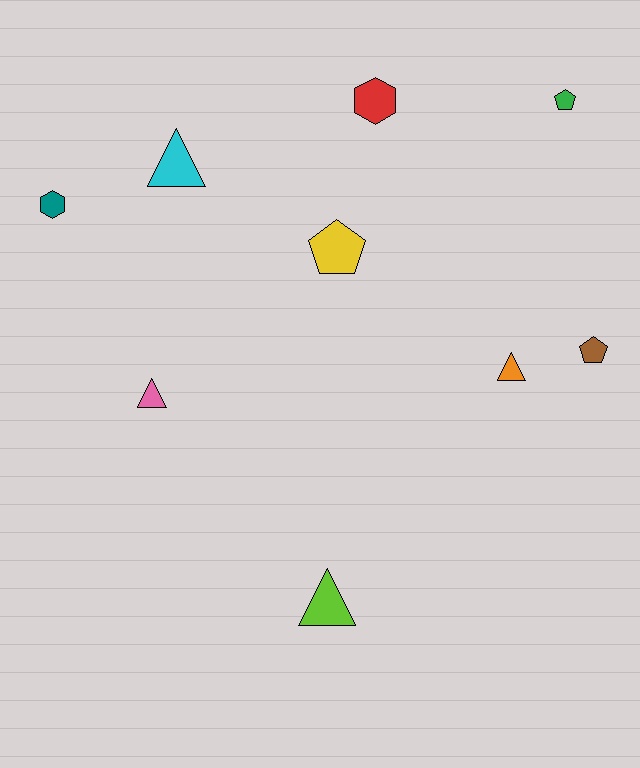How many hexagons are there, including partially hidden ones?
There are 2 hexagons.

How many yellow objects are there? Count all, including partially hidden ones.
There is 1 yellow object.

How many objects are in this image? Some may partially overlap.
There are 9 objects.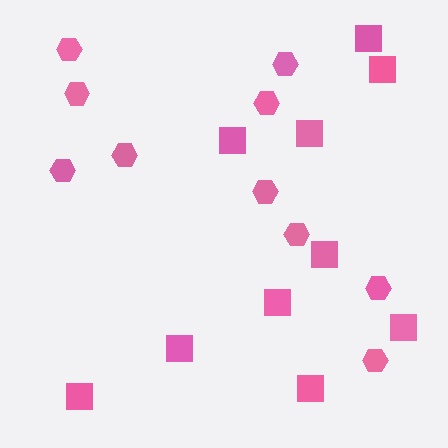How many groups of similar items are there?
There are 2 groups: one group of squares (10) and one group of hexagons (10).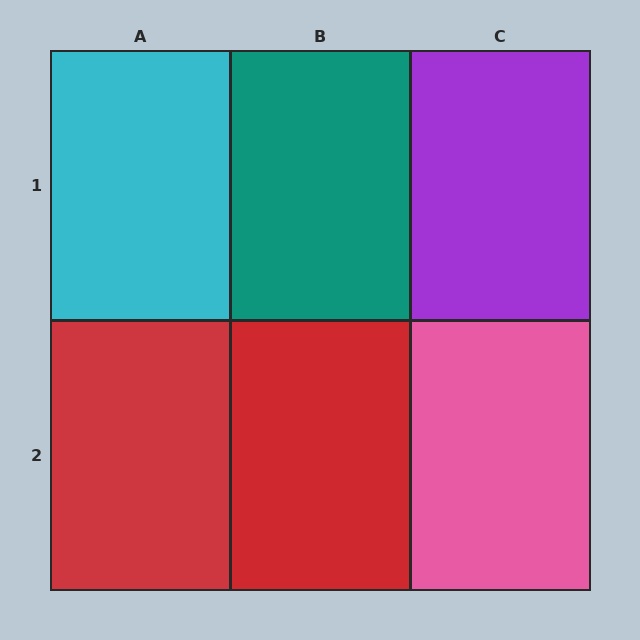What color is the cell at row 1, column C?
Purple.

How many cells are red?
2 cells are red.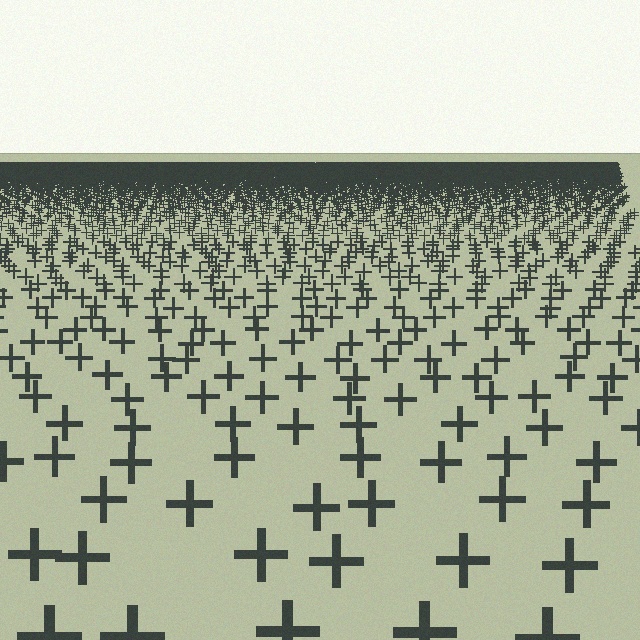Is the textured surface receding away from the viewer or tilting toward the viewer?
The surface is receding away from the viewer. Texture elements get smaller and denser toward the top.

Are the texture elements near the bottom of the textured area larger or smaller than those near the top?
Larger. Near the bottom, elements are closer to the viewer and appear at a bigger on-screen size.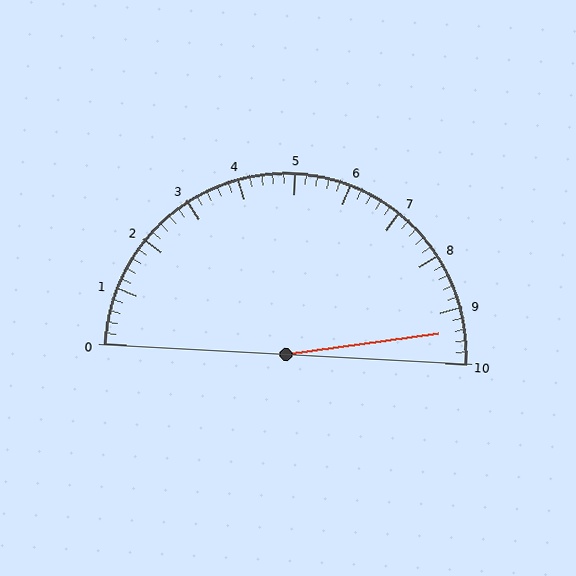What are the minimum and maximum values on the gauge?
The gauge ranges from 0 to 10.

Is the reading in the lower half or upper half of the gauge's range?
The reading is in the upper half of the range (0 to 10).